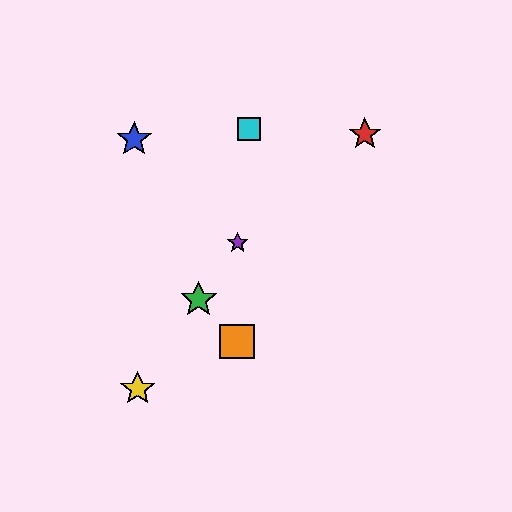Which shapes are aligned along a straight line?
The green star, the yellow star, the purple star are aligned along a straight line.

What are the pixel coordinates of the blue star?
The blue star is at (134, 139).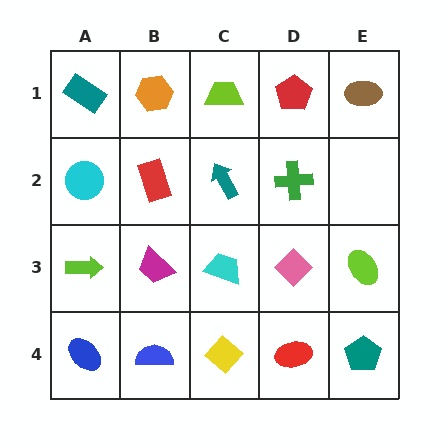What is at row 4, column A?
A blue ellipse.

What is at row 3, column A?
A lime arrow.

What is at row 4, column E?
A teal pentagon.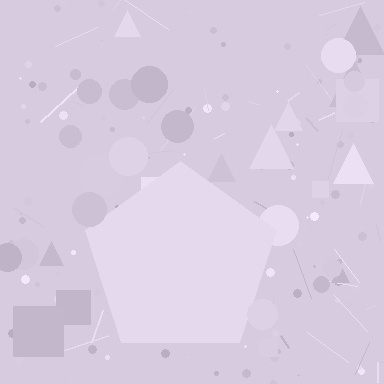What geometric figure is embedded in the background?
A pentagon is embedded in the background.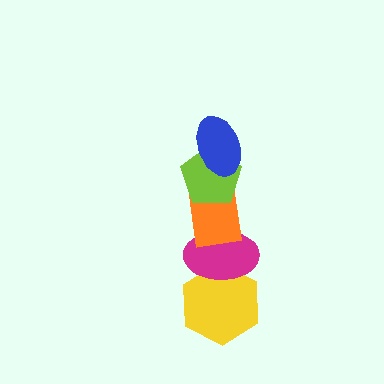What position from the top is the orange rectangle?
The orange rectangle is 3rd from the top.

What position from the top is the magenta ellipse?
The magenta ellipse is 4th from the top.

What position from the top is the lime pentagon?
The lime pentagon is 2nd from the top.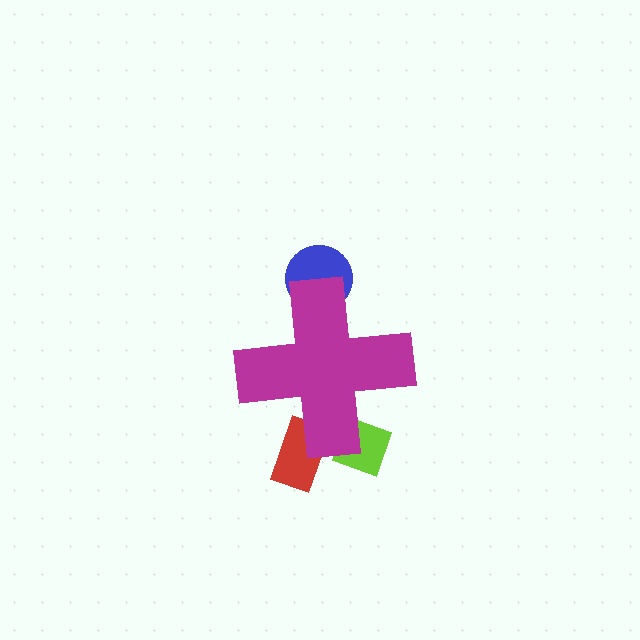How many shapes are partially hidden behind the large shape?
3 shapes are partially hidden.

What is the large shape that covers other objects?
A magenta cross.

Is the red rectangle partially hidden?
Yes, the red rectangle is partially hidden behind the magenta cross.